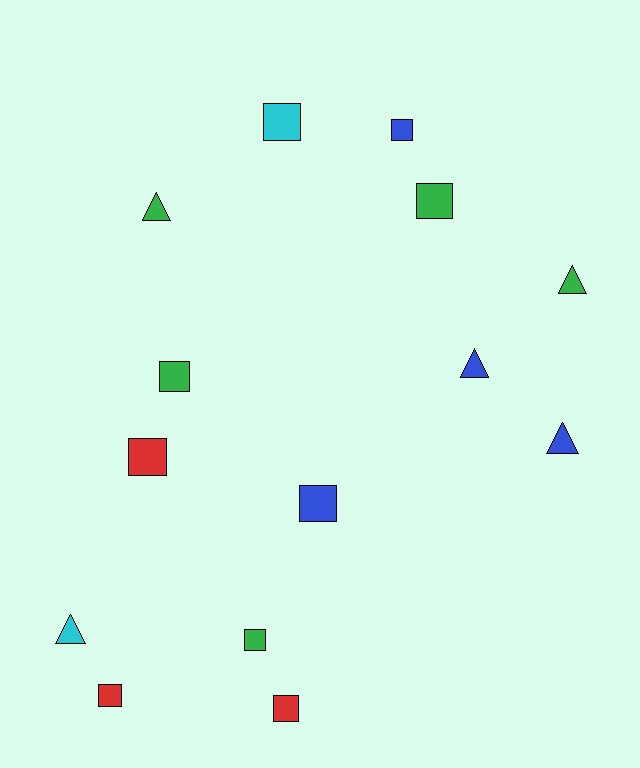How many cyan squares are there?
There is 1 cyan square.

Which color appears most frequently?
Green, with 5 objects.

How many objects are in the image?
There are 14 objects.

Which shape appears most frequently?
Square, with 9 objects.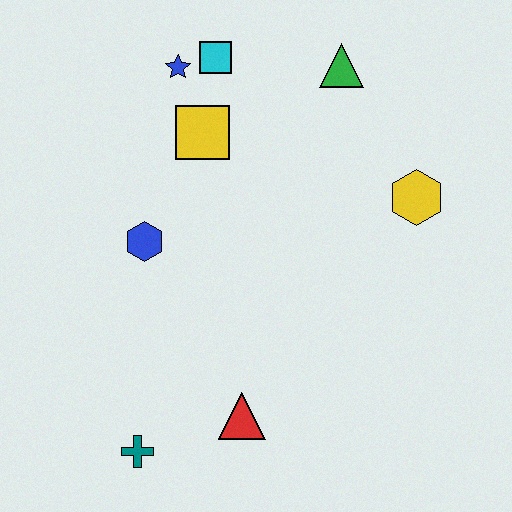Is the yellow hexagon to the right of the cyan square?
Yes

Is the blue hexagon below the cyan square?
Yes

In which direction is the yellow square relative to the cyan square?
The yellow square is below the cyan square.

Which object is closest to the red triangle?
The teal cross is closest to the red triangle.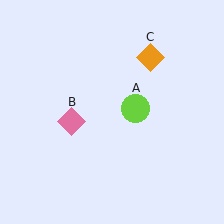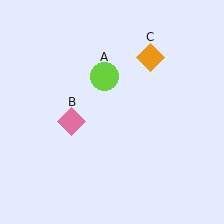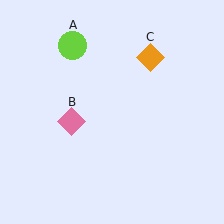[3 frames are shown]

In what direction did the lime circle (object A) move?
The lime circle (object A) moved up and to the left.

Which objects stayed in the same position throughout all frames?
Pink diamond (object B) and orange diamond (object C) remained stationary.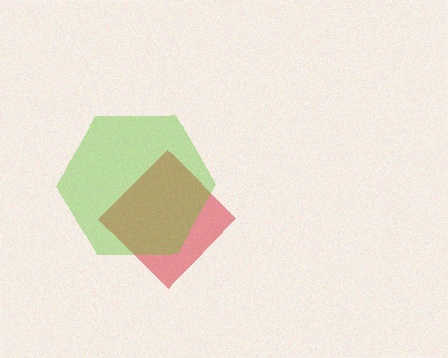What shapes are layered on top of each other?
The layered shapes are: a red diamond, a lime hexagon.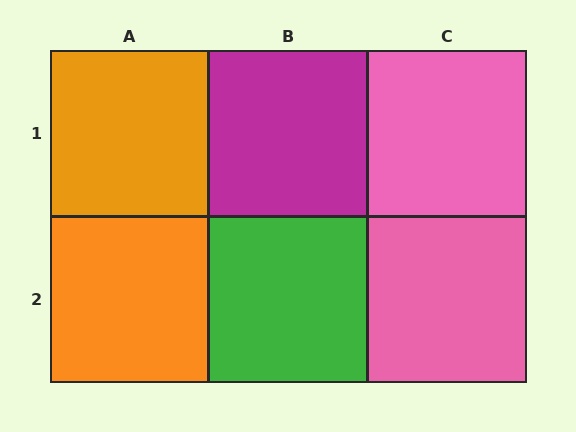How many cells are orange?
2 cells are orange.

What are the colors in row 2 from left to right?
Orange, green, pink.